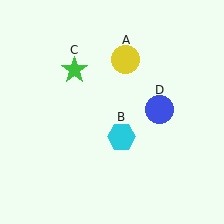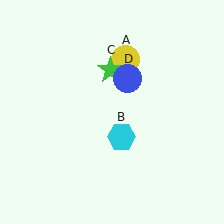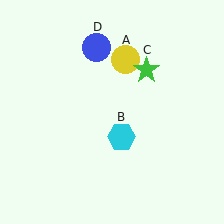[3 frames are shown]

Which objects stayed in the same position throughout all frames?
Yellow circle (object A) and cyan hexagon (object B) remained stationary.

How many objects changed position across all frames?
2 objects changed position: green star (object C), blue circle (object D).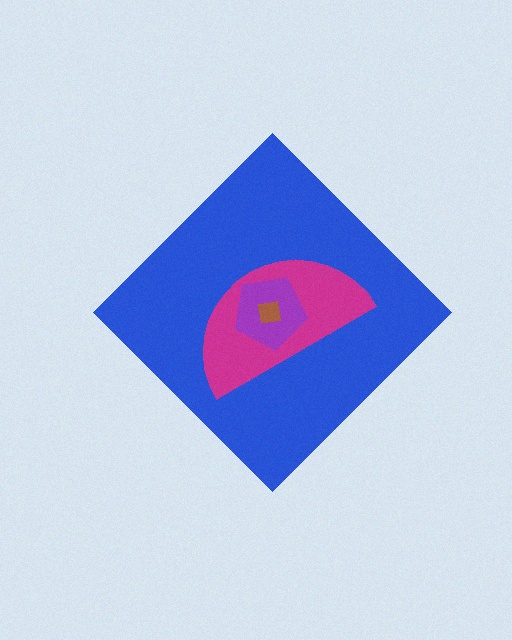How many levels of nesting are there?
4.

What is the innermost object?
The brown square.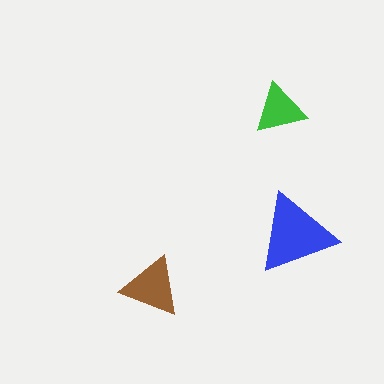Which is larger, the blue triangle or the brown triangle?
The blue one.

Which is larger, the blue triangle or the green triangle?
The blue one.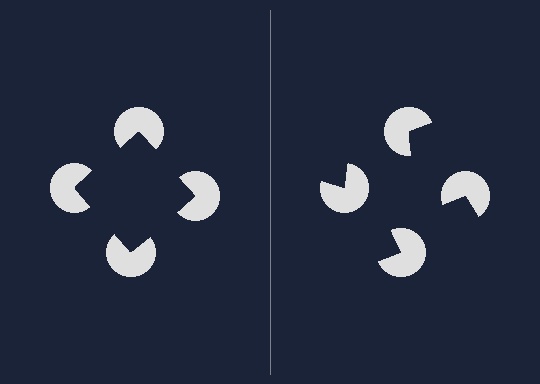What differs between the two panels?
The pac-man discs are positioned identically on both sides; only the wedge orientations differ. On the left they align to a square; on the right they are misaligned.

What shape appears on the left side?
An illusory square.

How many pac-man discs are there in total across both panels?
8 — 4 on each side.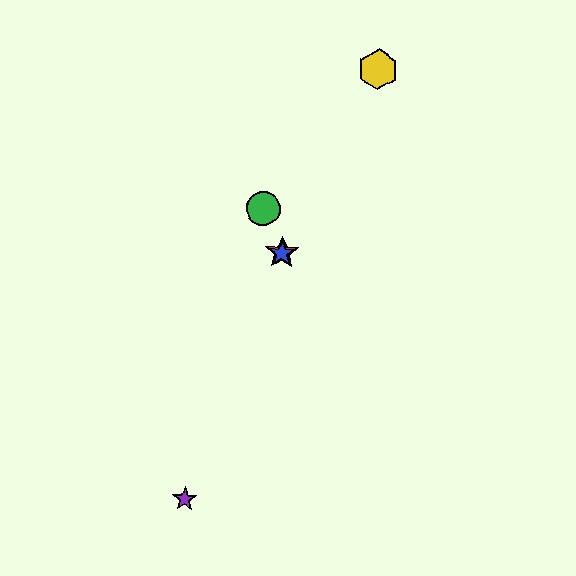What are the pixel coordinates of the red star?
The red star is at (282, 253).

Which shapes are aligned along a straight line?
The red star, the blue star, the green circle are aligned along a straight line.